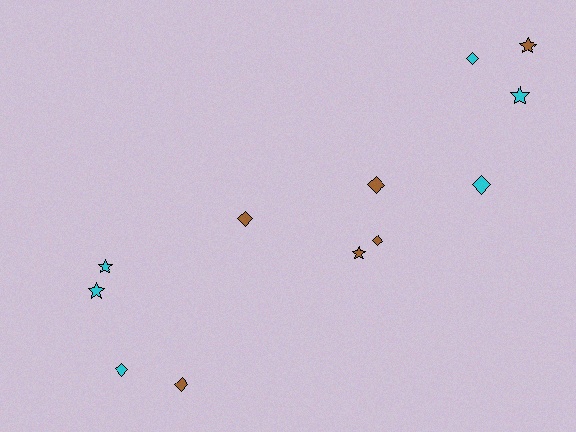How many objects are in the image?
There are 12 objects.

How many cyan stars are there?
There are 3 cyan stars.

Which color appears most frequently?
Brown, with 6 objects.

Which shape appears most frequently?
Diamond, with 7 objects.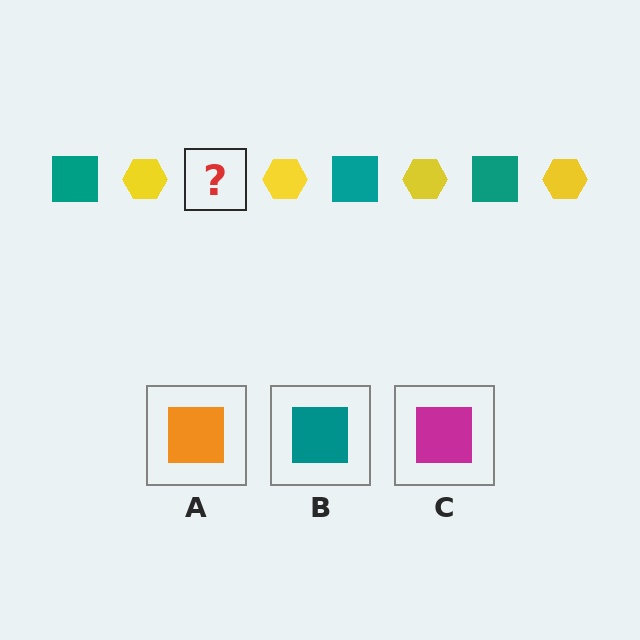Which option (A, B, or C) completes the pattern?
B.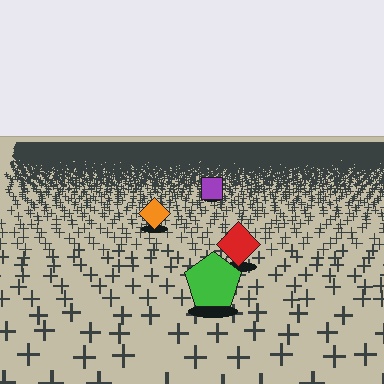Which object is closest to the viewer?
The green pentagon is closest. The texture marks near it are larger and more spread out.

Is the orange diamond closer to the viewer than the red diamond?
No. The red diamond is closer — you can tell from the texture gradient: the ground texture is coarser near it.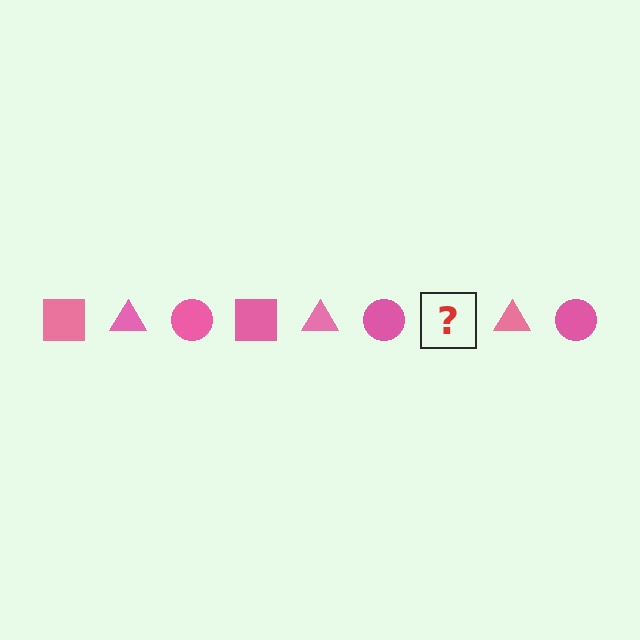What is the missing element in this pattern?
The missing element is a pink square.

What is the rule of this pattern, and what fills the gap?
The rule is that the pattern cycles through square, triangle, circle shapes in pink. The gap should be filled with a pink square.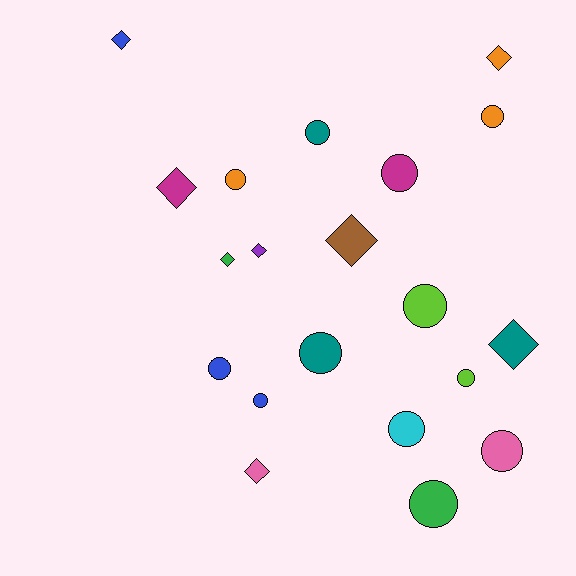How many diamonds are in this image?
There are 8 diamonds.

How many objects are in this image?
There are 20 objects.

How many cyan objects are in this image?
There is 1 cyan object.